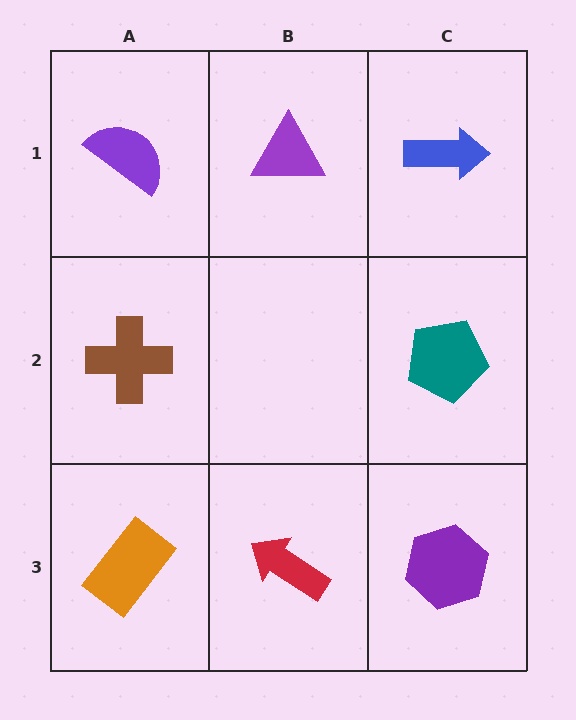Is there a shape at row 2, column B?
No, that cell is empty.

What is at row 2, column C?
A teal pentagon.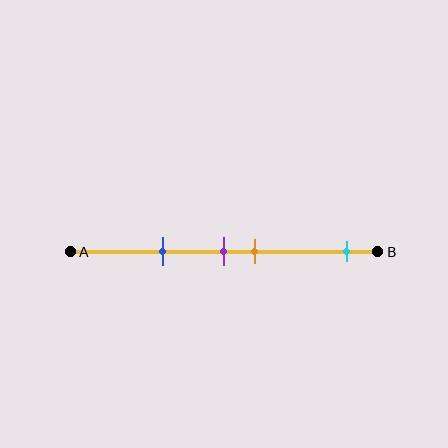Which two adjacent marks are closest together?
The purple and orange marks are the closest adjacent pair.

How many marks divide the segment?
There are 4 marks dividing the segment.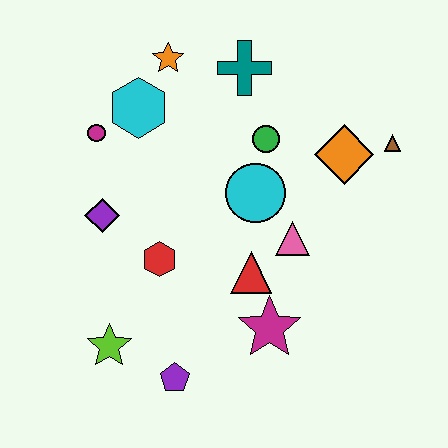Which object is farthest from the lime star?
The brown triangle is farthest from the lime star.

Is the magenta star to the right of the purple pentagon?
Yes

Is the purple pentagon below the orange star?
Yes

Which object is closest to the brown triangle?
The orange diamond is closest to the brown triangle.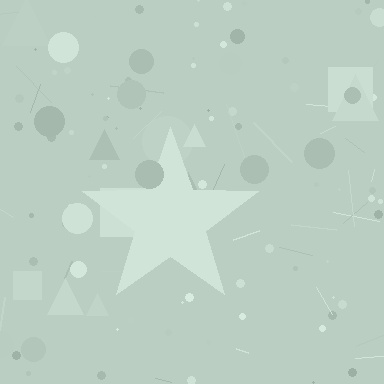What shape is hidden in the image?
A star is hidden in the image.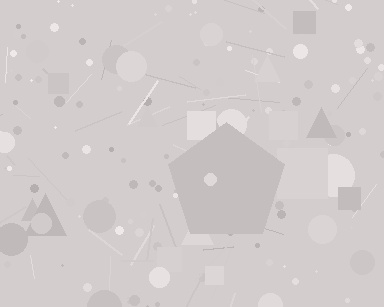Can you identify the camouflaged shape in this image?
The camouflaged shape is a pentagon.